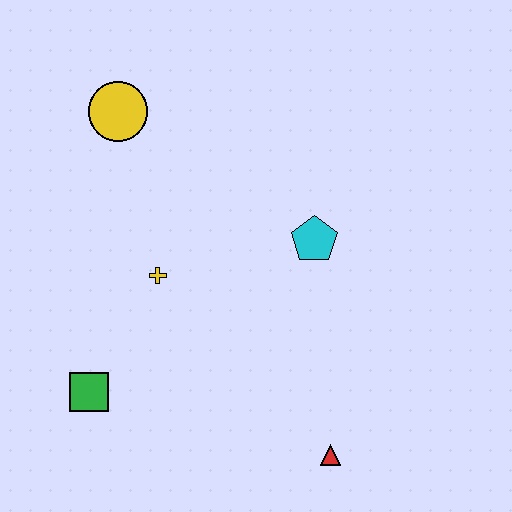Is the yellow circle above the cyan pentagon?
Yes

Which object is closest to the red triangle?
The cyan pentagon is closest to the red triangle.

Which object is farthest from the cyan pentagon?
The green square is farthest from the cyan pentagon.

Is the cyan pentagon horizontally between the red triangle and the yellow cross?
Yes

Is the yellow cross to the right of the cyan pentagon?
No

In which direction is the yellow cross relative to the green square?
The yellow cross is above the green square.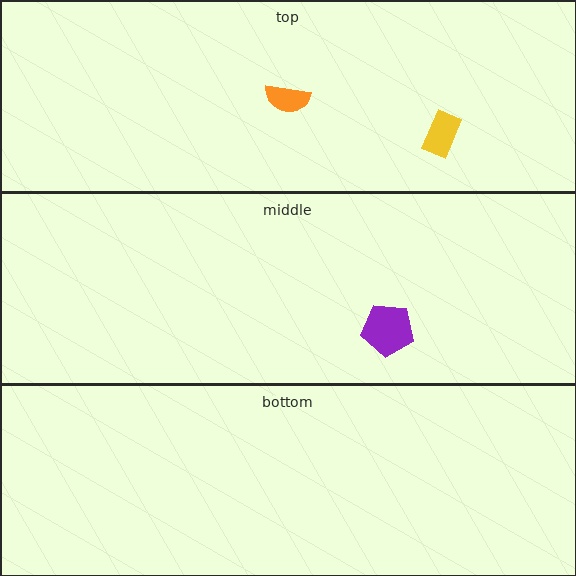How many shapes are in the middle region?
1.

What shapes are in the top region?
The yellow rectangle, the orange semicircle.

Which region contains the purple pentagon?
The middle region.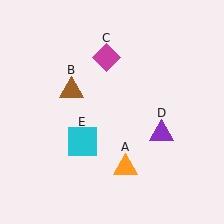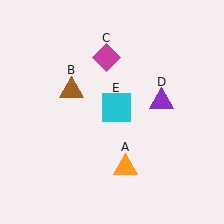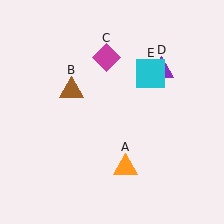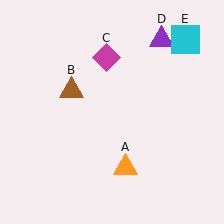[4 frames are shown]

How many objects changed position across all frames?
2 objects changed position: purple triangle (object D), cyan square (object E).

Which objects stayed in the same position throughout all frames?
Orange triangle (object A) and brown triangle (object B) and magenta diamond (object C) remained stationary.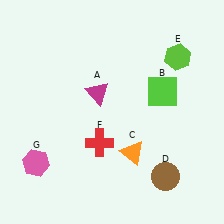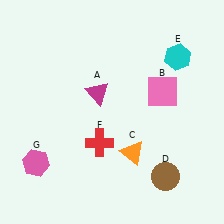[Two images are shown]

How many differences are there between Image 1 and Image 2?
There are 2 differences between the two images.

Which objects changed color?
B changed from lime to pink. E changed from lime to cyan.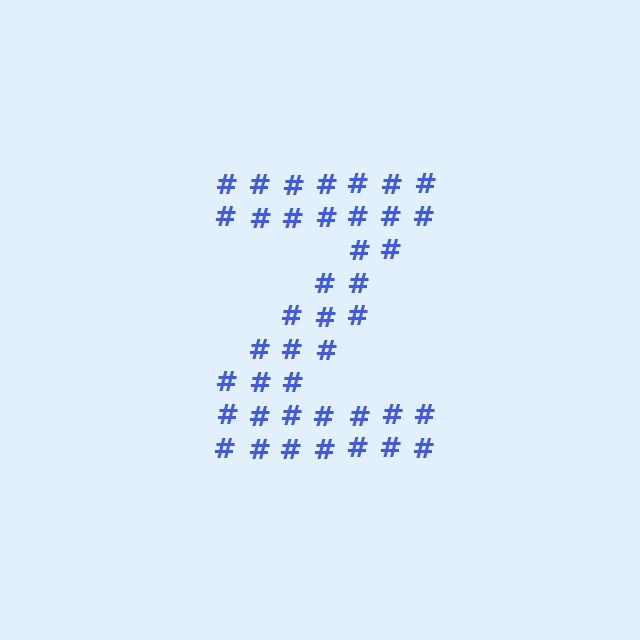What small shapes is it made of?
It is made of small hash symbols.